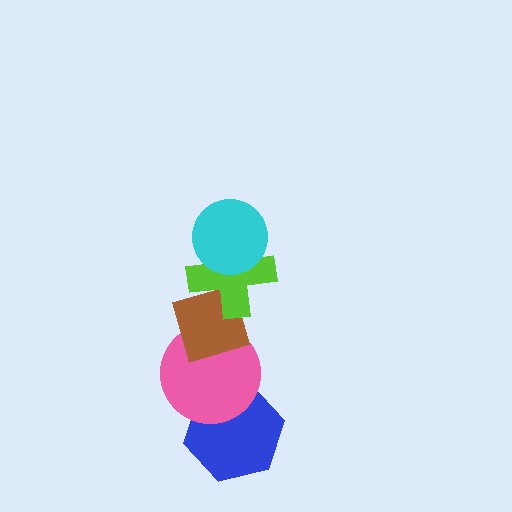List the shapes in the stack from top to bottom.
From top to bottom: the cyan circle, the lime cross, the brown diamond, the pink circle, the blue hexagon.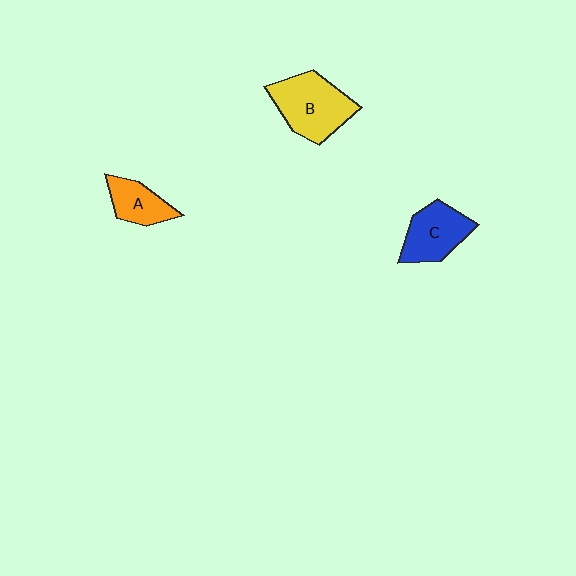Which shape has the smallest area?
Shape A (orange).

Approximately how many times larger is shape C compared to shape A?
Approximately 1.4 times.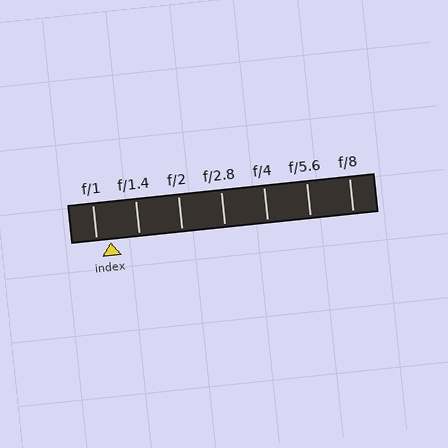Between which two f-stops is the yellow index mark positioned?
The index mark is between f/1 and f/1.4.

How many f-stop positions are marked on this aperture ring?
There are 7 f-stop positions marked.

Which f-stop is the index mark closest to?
The index mark is closest to f/1.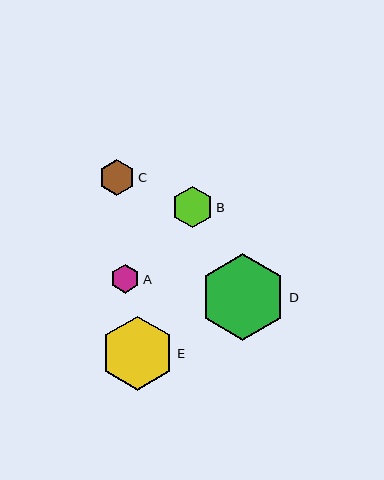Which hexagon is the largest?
Hexagon D is the largest with a size of approximately 86 pixels.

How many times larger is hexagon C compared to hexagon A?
Hexagon C is approximately 1.2 times the size of hexagon A.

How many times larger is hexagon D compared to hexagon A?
Hexagon D is approximately 3.0 times the size of hexagon A.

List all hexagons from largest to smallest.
From largest to smallest: D, E, B, C, A.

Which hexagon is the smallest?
Hexagon A is the smallest with a size of approximately 29 pixels.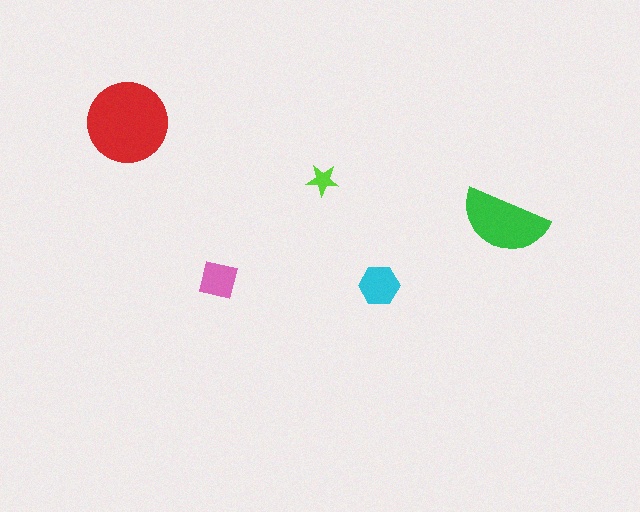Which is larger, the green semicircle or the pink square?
The green semicircle.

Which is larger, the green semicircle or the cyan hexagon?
The green semicircle.